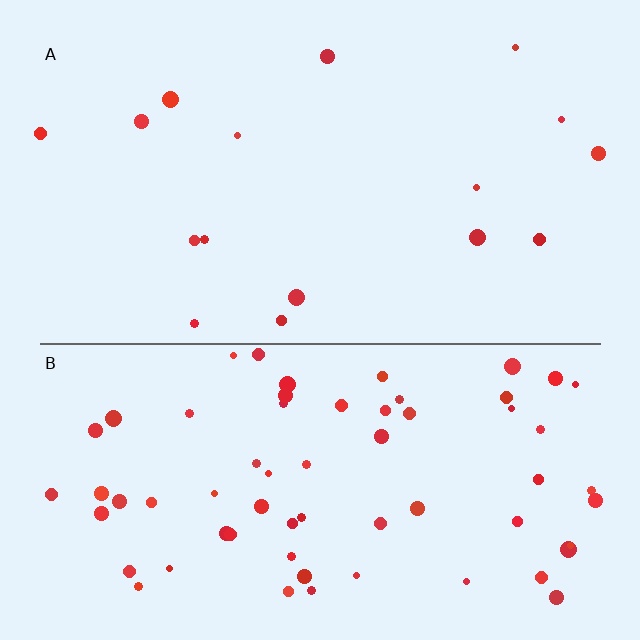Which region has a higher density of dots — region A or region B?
B (the bottom).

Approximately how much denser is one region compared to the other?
Approximately 4.0× — region B over region A.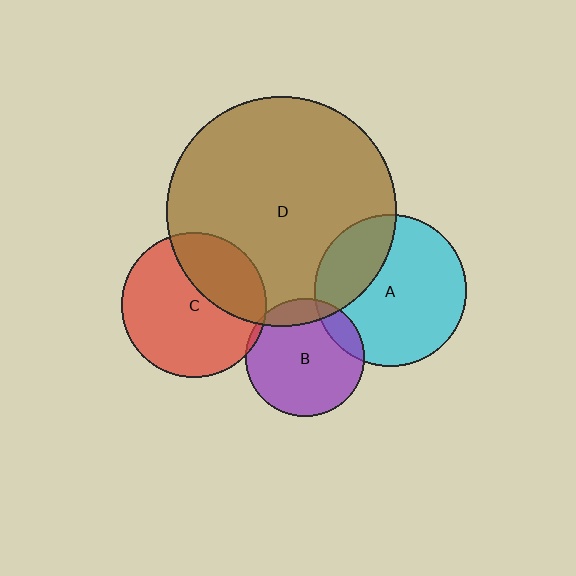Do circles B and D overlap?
Yes.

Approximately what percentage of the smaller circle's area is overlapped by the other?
Approximately 15%.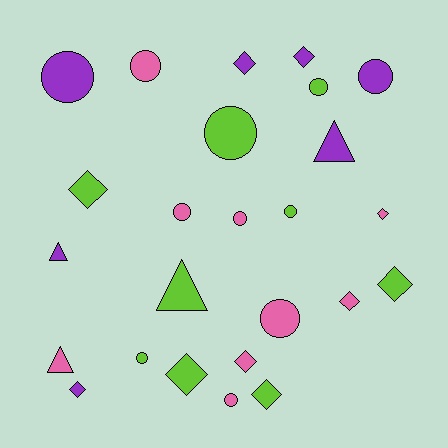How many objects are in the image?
There are 25 objects.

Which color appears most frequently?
Lime, with 9 objects.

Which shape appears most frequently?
Circle, with 11 objects.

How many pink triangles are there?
There is 1 pink triangle.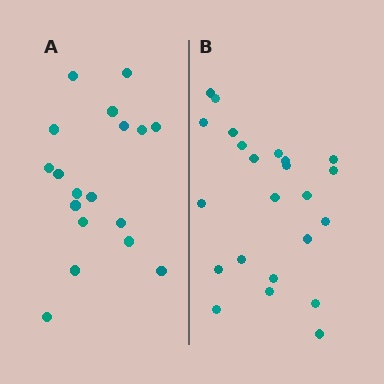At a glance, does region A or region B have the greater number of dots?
Region B (the right region) has more dots.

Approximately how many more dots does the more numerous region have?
Region B has about 5 more dots than region A.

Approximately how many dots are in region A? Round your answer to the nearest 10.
About 20 dots. (The exact count is 18, which rounds to 20.)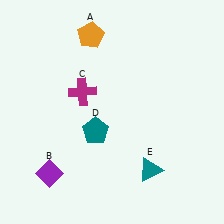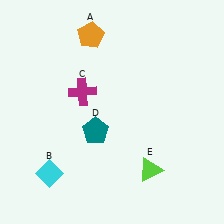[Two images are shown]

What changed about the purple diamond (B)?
In Image 1, B is purple. In Image 2, it changed to cyan.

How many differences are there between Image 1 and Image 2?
There are 2 differences between the two images.